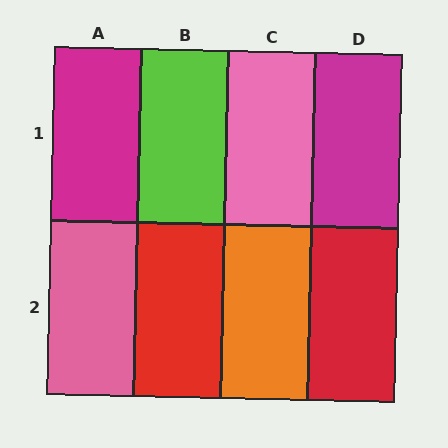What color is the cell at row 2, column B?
Red.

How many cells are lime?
1 cell is lime.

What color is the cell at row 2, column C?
Orange.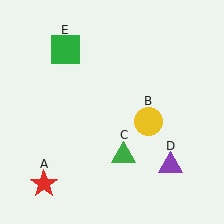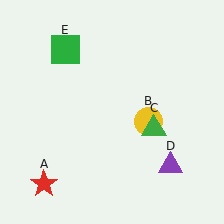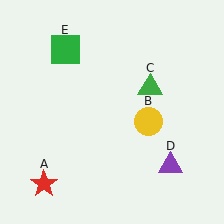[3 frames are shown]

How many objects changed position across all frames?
1 object changed position: green triangle (object C).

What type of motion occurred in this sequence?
The green triangle (object C) rotated counterclockwise around the center of the scene.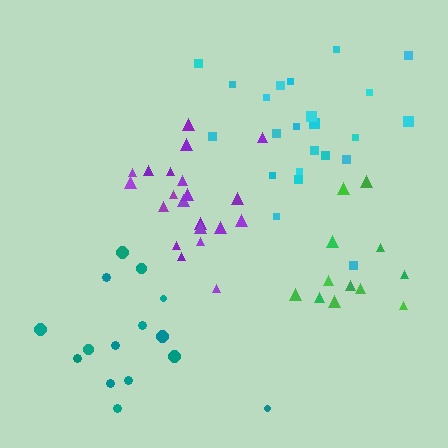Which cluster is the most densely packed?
Purple.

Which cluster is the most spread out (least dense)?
Cyan.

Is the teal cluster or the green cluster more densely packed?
Green.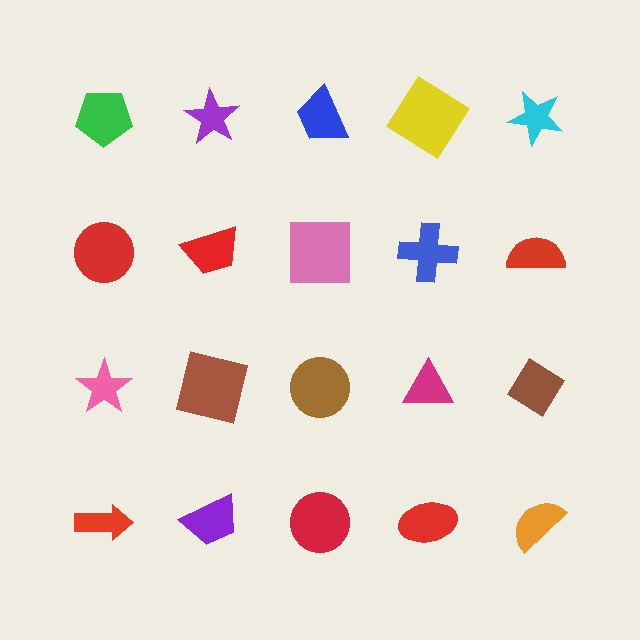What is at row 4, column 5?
An orange semicircle.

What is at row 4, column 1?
A red arrow.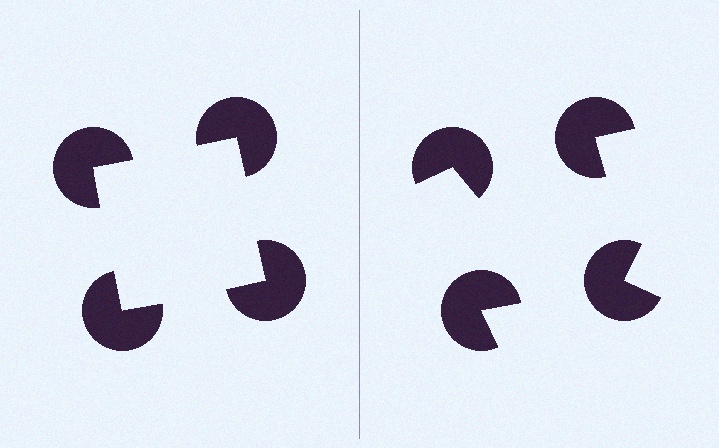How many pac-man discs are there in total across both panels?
8 — 4 on each side.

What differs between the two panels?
The pac-man discs are positioned identically on both sides; only the wedge orientations differ. On the left they align to a square; on the right they are misaligned.